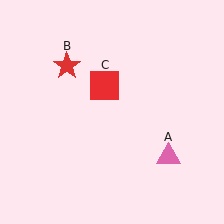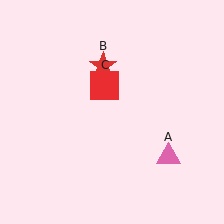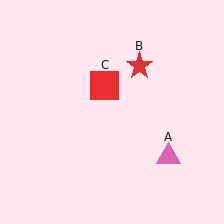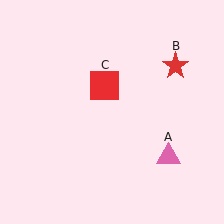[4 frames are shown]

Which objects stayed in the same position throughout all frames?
Pink triangle (object A) and red square (object C) remained stationary.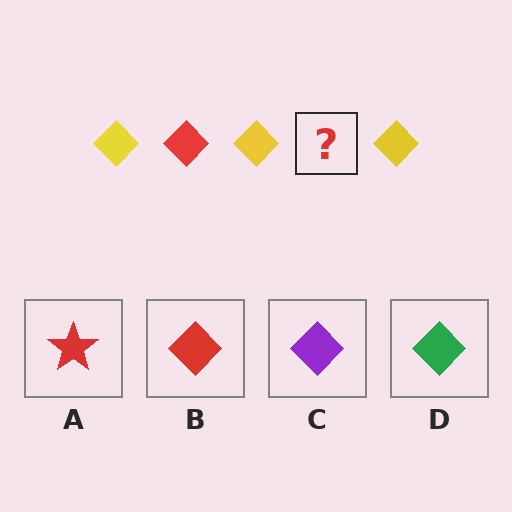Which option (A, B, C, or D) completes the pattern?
B.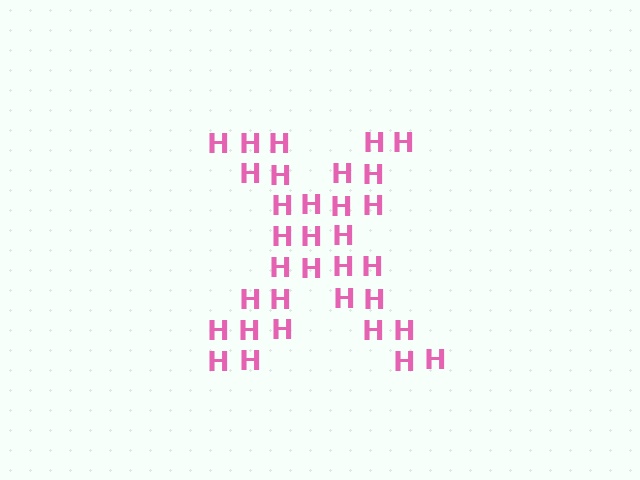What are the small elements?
The small elements are letter H's.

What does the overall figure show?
The overall figure shows the letter X.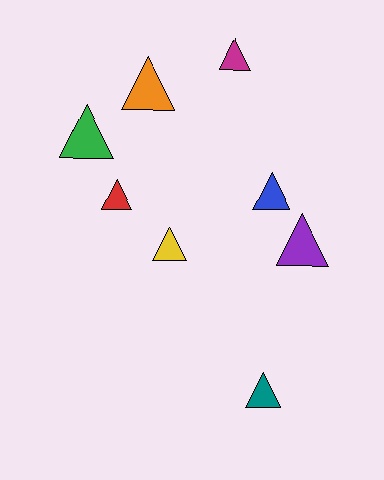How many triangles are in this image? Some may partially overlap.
There are 8 triangles.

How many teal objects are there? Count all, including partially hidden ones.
There is 1 teal object.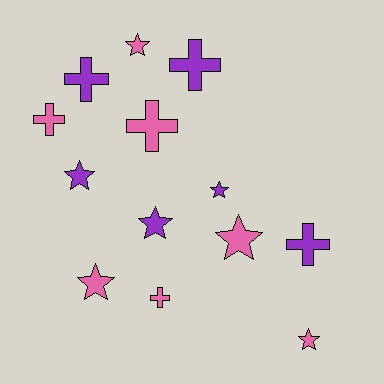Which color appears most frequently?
Pink, with 7 objects.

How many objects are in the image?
There are 13 objects.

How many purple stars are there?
There are 3 purple stars.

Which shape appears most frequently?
Star, with 7 objects.